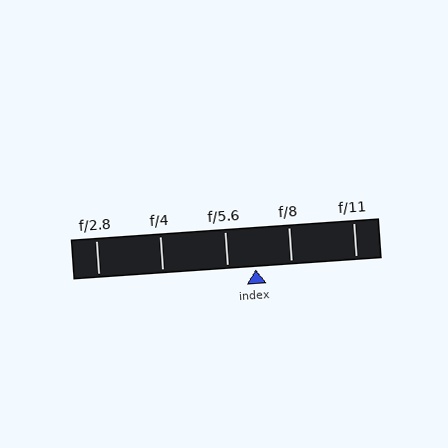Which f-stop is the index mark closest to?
The index mark is closest to f/5.6.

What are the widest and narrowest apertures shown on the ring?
The widest aperture shown is f/2.8 and the narrowest is f/11.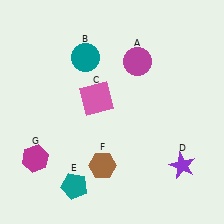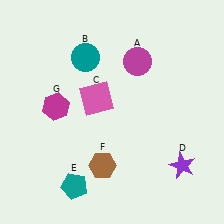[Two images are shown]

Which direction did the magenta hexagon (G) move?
The magenta hexagon (G) moved up.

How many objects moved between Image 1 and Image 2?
1 object moved between the two images.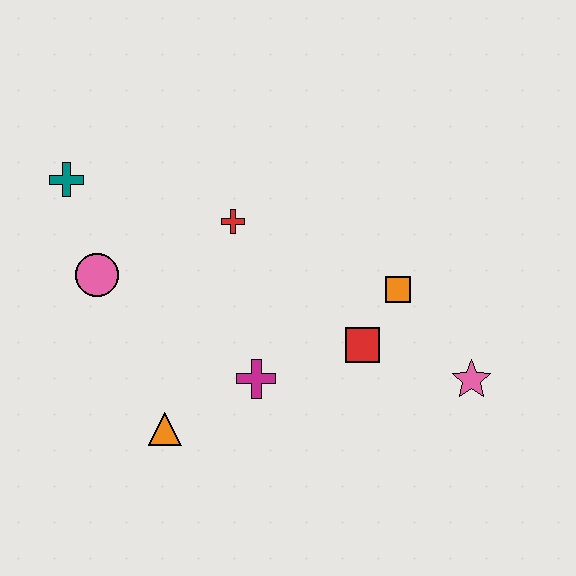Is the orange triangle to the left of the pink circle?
No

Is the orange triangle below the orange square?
Yes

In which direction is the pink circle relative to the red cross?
The pink circle is to the left of the red cross.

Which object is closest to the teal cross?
The pink circle is closest to the teal cross.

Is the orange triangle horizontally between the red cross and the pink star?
No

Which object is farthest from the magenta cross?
The teal cross is farthest from the magenta cross.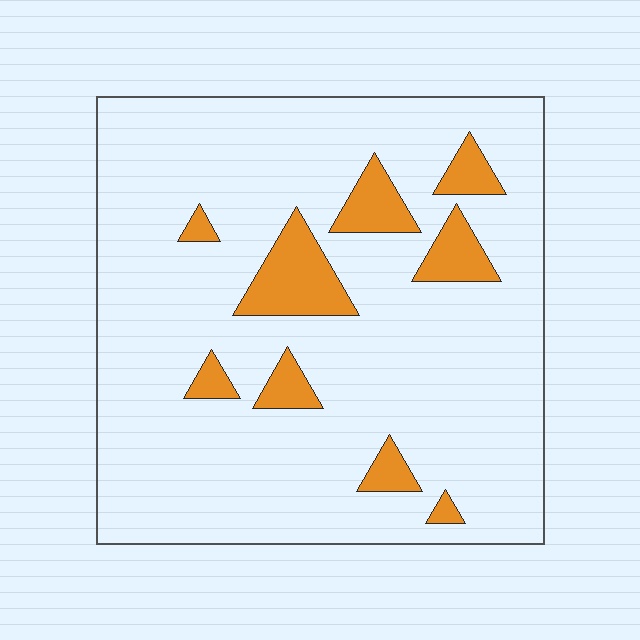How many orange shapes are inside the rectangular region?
9.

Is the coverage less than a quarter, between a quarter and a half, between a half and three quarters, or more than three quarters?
Less than a quarter.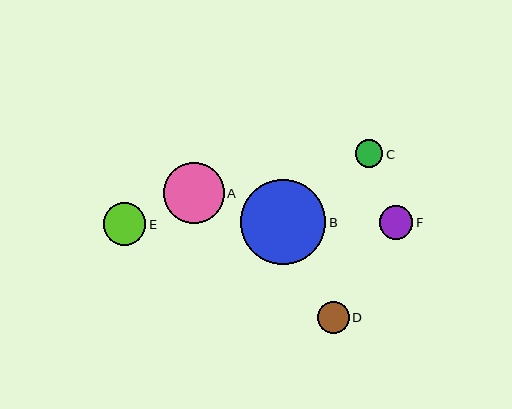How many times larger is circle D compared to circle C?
Circle D is approximately 1.1 times the size of circle C.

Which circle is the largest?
Circle B is the largest with a size of approximately 85 pixels.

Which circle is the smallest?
Circle C is the smallest with a size of approximately 28 pixels.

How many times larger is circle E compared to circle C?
Circle E is approximately 1.5 times the size of circle C.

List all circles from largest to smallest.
From largest to smallest: B, A, E, F, D, C.